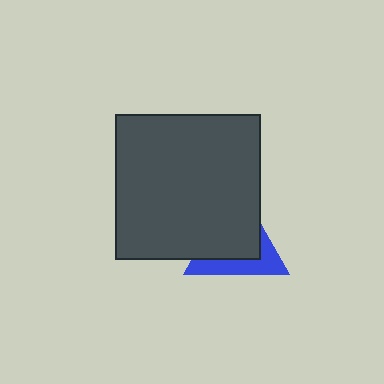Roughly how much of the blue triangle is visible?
A small part of it is visible (roughly 38%).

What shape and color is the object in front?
The object in front is a dark gray square.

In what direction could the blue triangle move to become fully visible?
The blue triangle could move toward the lower-right. That would shift it out from behind the dark gray square entirely.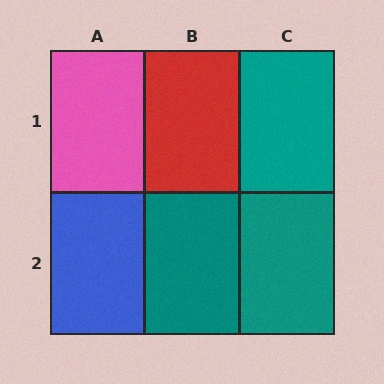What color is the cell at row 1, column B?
Red.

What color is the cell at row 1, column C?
Teal.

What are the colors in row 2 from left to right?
Blue, teal, teal.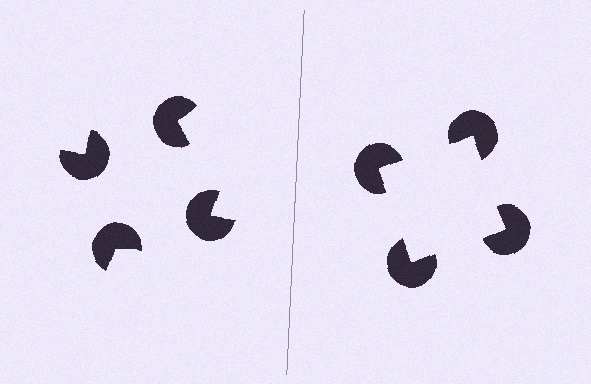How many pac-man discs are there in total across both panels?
8 — 4 on each side.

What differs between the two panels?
The pac-man discs are positioned identically on both sides; only the wedge orientations differ. On the right they align to a square; on the left they are misaligned.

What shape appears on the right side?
An illusory square.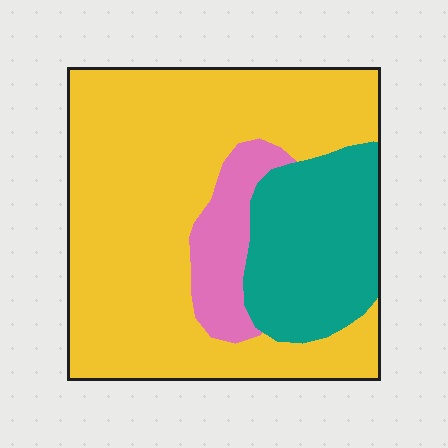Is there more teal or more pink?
Teal.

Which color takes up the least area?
Pink, at roughly 10%.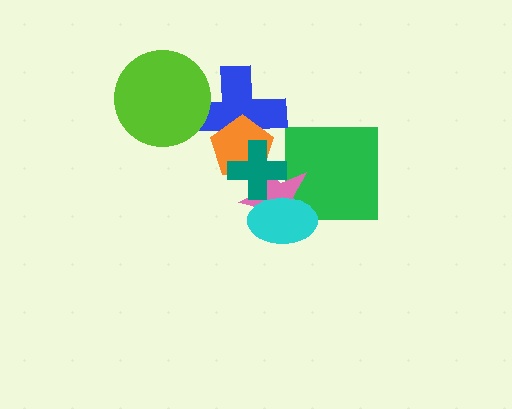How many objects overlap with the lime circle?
1 object overlaps with the lime circle.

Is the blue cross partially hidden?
Yes, it is partially covered by another shape.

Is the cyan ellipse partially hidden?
Yes, it is partially covered by another shape.